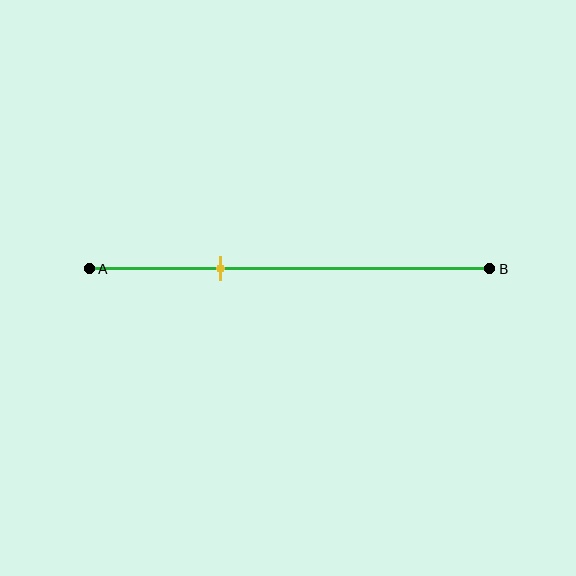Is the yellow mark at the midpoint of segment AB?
No, the mark is at about 35% from A, not at the 50% midpoint.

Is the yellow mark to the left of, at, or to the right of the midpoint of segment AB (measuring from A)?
The yellow mark is to the left of the midpoint of segment AB.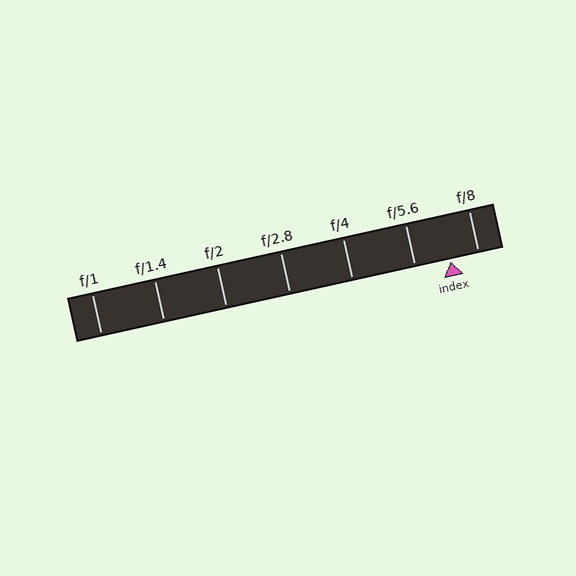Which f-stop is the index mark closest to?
The index mark is closest to f/8.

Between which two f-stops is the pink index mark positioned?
The index mark is between f/5.6 and f/8.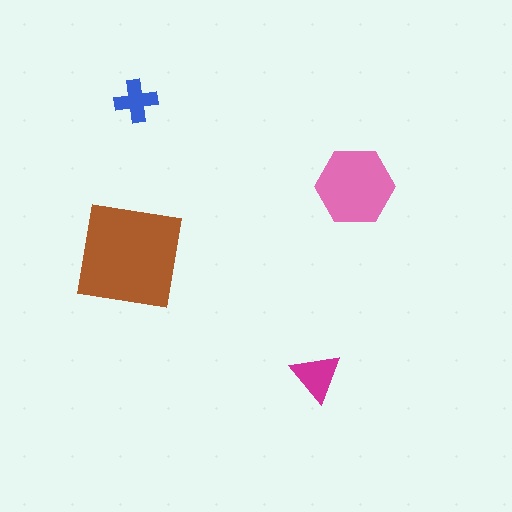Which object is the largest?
The brown square.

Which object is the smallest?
The blue cross.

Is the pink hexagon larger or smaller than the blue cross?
Larger.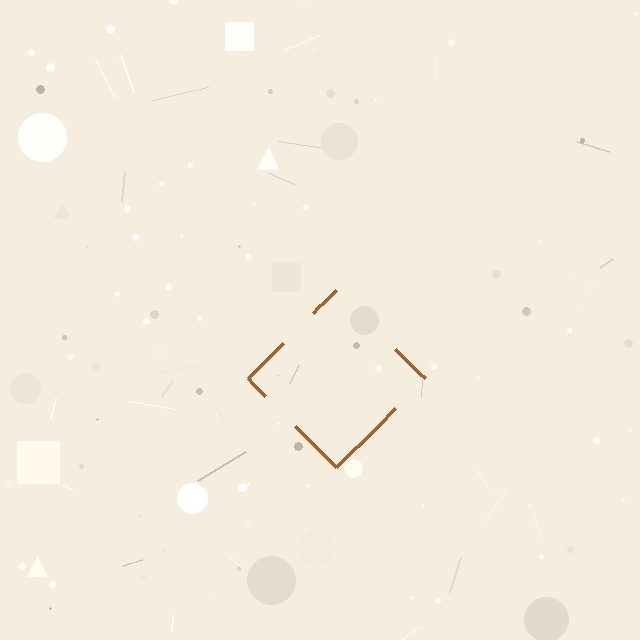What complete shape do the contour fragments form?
The contour fragments form a diamond.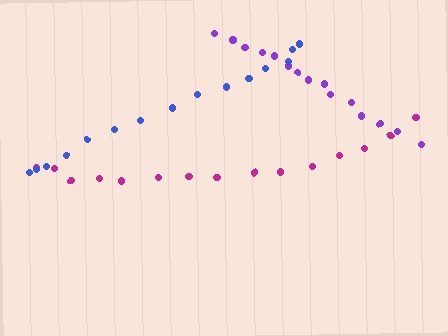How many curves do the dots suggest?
There are 3 distinct paths.